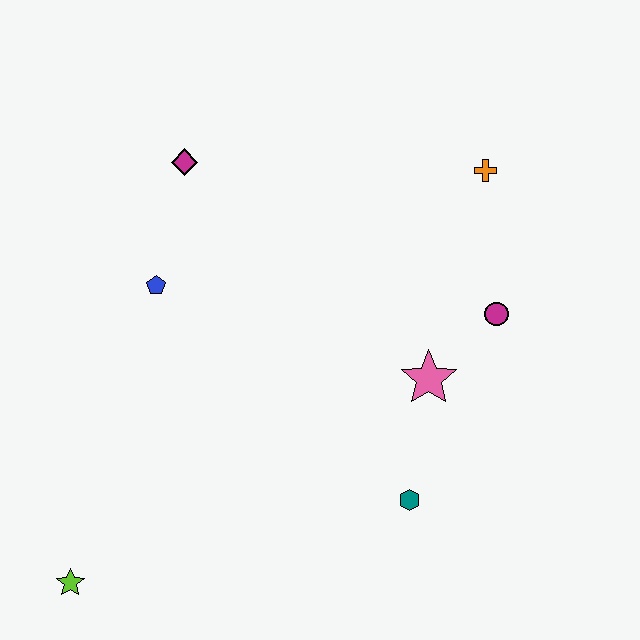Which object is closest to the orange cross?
The magenta circle is closest to the orange cross.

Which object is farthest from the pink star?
The lime star is farthest from the pink star.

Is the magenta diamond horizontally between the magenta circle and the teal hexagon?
No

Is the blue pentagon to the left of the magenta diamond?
Yes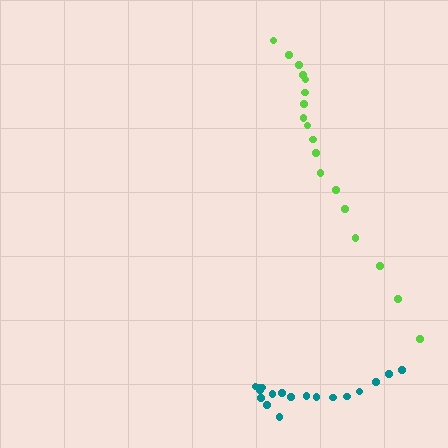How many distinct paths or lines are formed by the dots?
There are 2 distinct paths.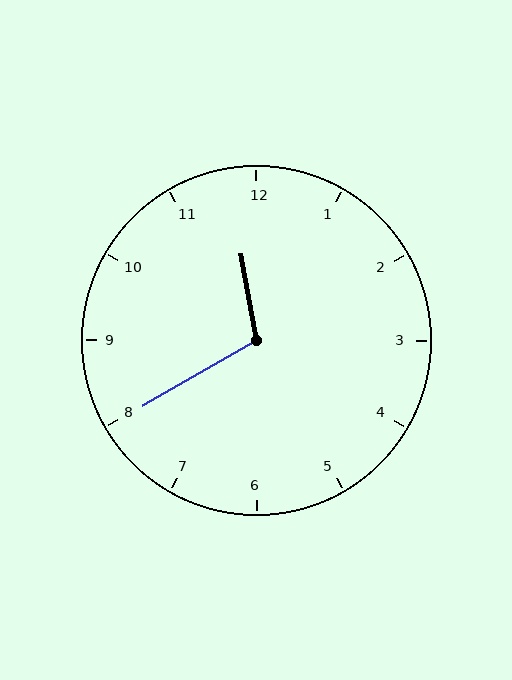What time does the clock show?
11:40.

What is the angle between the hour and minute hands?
Approximately 110 degrees.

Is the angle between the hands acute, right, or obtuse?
It is obtuse.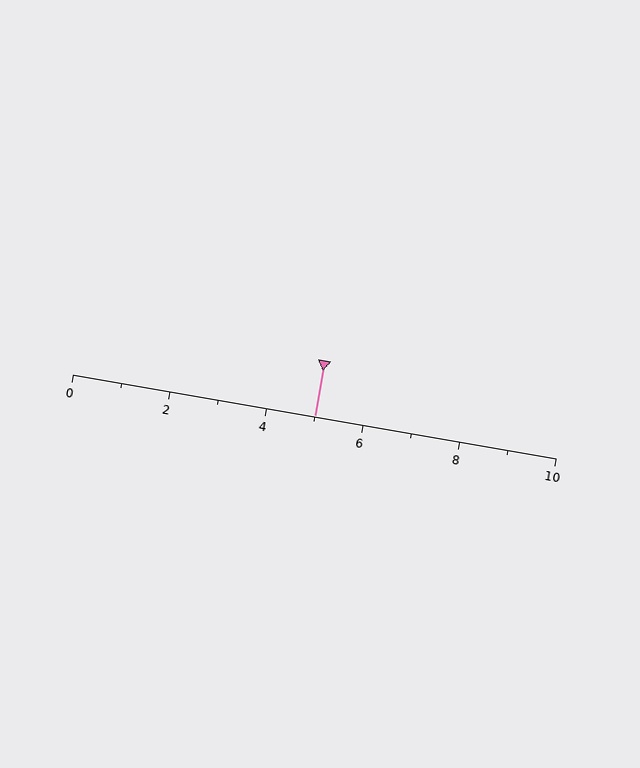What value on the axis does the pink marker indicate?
The marker indicates approximately 5.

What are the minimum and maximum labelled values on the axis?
The axis runs from 0 to 10.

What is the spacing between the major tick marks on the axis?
The major ticks are spaced 2 apart.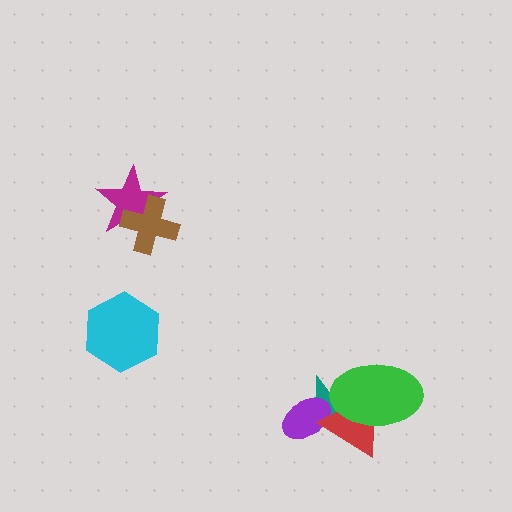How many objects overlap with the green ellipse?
2 objects overlap with the green ellipse.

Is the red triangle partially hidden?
Yes, it is partially covered by another shape.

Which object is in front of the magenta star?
The brown cross is in front of the magenta star.